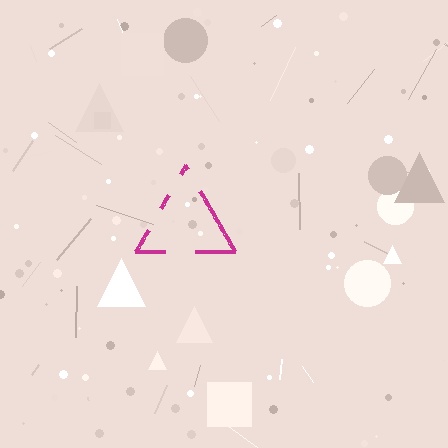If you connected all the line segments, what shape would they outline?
They would outline a triangle.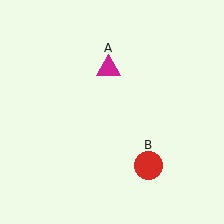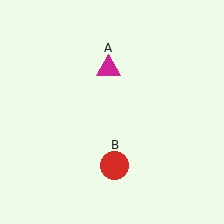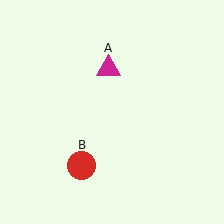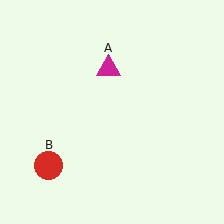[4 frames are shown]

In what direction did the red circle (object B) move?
The red circle (object B) moved left.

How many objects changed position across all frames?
1 object changed position: red circle (object B).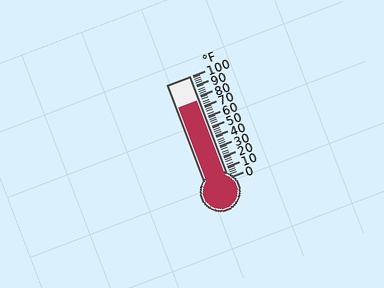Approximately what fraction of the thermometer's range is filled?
The thermometer is filled to approximately 75% of its range.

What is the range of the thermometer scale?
The thermometer scale ranges from 0°F to 100°F.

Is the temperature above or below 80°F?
The temperature is below 80°F.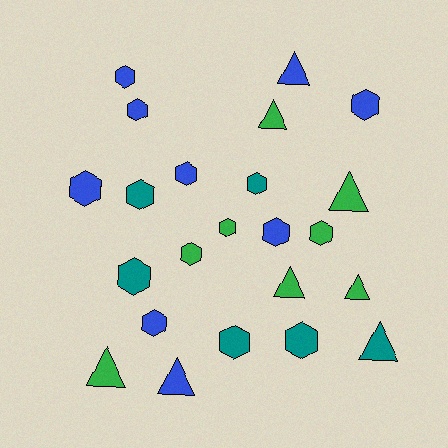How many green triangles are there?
There are 5 green triangles.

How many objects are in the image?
There are 23 objects.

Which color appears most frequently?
Blue, with 9 objects.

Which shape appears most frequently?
Hexagon, with 15 objects.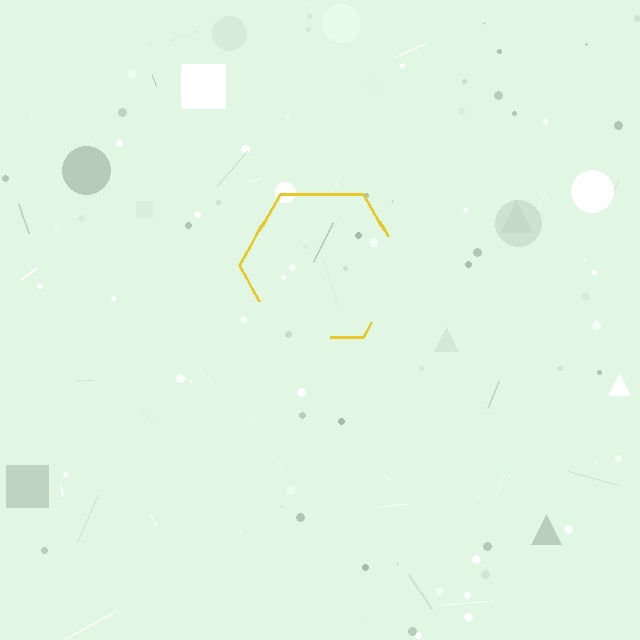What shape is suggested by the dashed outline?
The dashed outline suggests a hexagon.